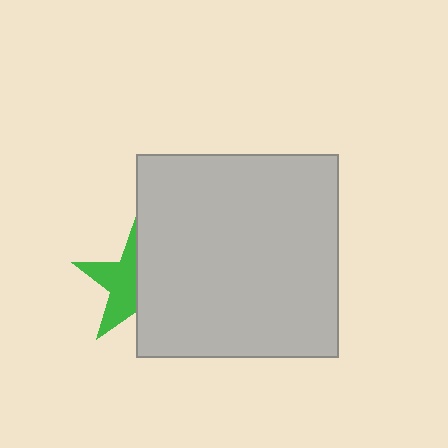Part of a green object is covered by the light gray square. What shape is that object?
It is a star.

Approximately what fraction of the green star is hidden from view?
Roughly 52% of the green star is hidden behind the light gray square.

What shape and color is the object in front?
The object in front is a light gray square.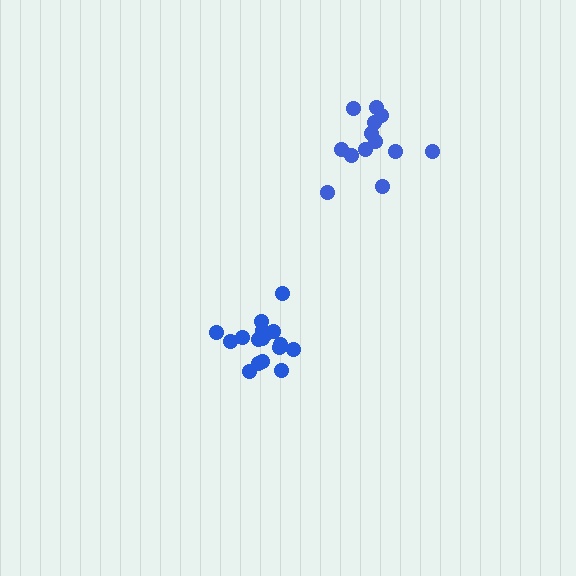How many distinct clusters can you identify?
There are 2 distinct clusters.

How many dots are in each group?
Group 1: 17 dots, Group 2: 13 dots (30 total).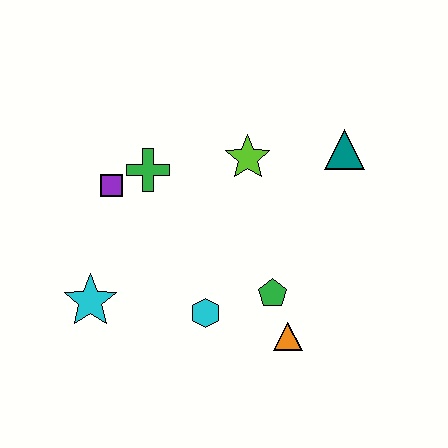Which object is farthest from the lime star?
The cyan star is farthest from the lime star.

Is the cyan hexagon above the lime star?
No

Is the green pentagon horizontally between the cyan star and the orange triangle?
Yes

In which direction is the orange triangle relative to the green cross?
The orange triangle is below the green cross.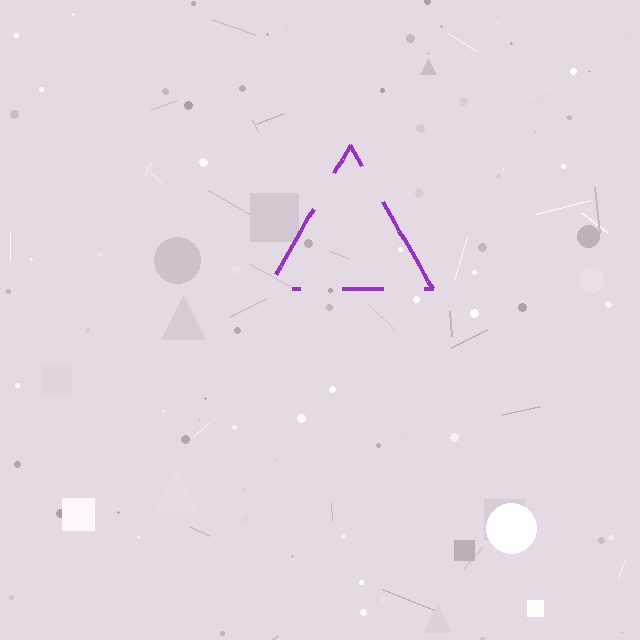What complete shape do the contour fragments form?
The contour fragments form a triangle.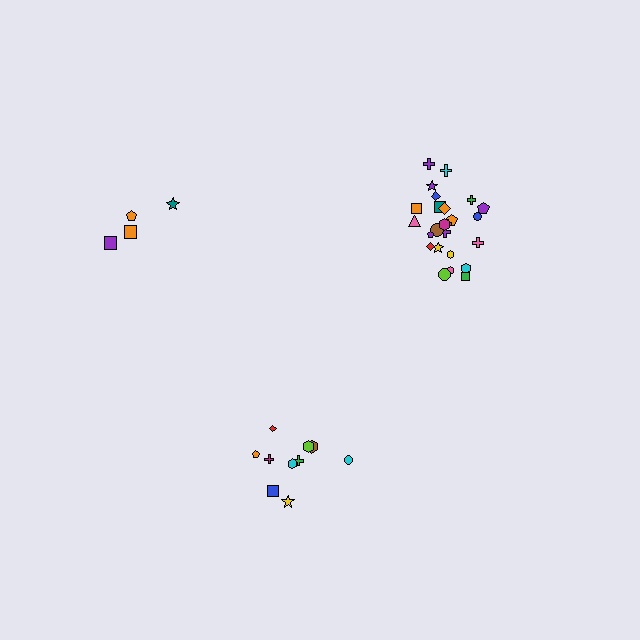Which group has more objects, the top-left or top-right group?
The top-right group.